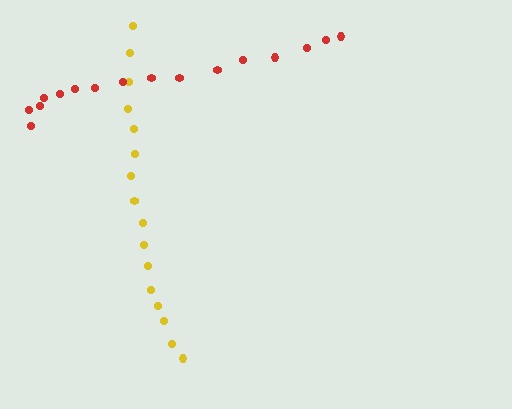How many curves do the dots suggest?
There are 2 distinct paths.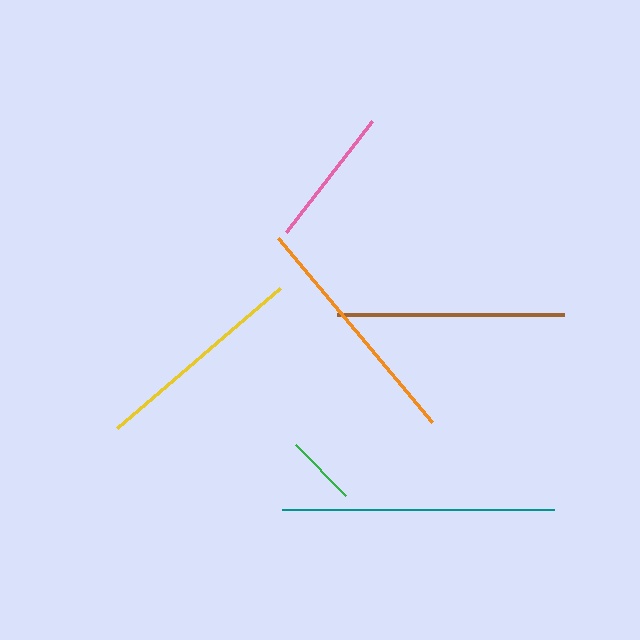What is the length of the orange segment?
The orange segment is approximately 240 pixels long.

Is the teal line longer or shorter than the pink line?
The teal line is longer than the pink line.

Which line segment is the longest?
The teal line is the longest at approximately 272 pixels.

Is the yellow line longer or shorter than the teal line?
The teal line is longer than the yellow line.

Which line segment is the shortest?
The green line is the shortest at approximately 71 pixels.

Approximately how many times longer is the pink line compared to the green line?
The pink line is approximately 2.0 times the length of the green line.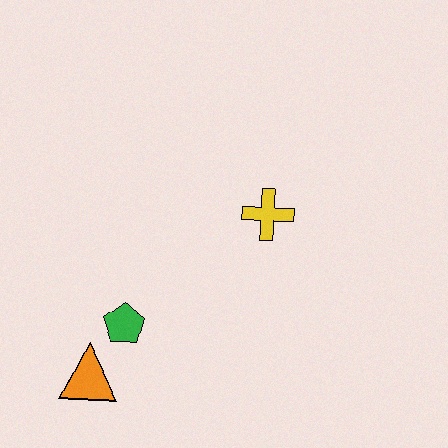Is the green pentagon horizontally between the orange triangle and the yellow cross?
Yes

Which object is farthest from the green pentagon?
The yellow cross is farthest from the green pentagon.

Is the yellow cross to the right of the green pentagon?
Yes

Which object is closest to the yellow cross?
The green pentagon is closest to the yellow cross.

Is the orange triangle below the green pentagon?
Yes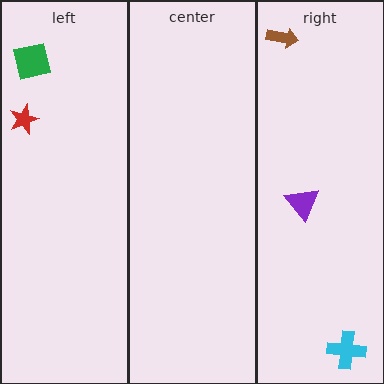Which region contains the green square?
The left region.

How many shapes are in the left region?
2.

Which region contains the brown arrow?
The right region.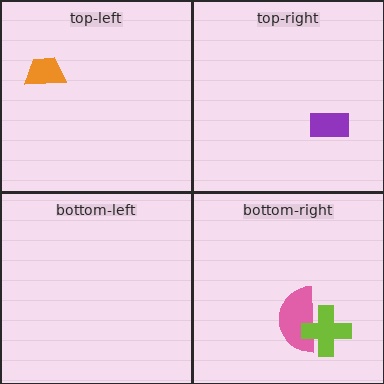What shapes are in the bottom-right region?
The pink semicircle, the lime cross.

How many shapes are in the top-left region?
1.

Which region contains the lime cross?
The bottom-right region.